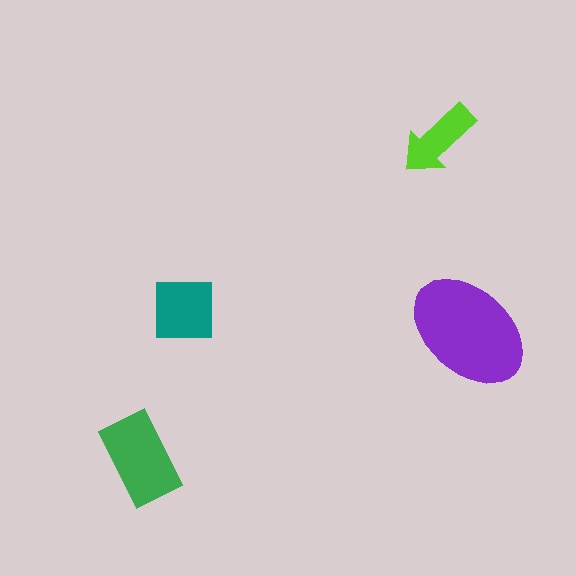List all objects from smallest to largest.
The lime arrow, the teal square, the green rectangle, the purple ellipse.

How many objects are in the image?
There are 4 objects in the image.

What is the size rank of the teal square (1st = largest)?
3rd.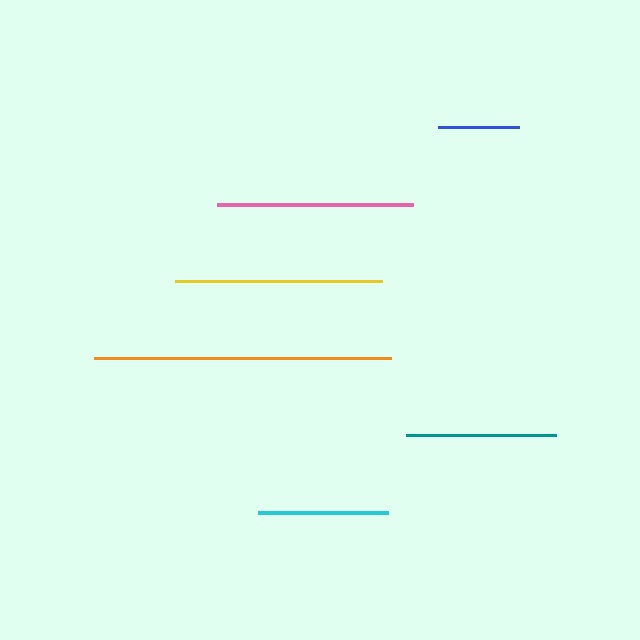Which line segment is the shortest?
The blue line is the shortest at approximately 81 pixels.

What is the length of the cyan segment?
The cyan segment is approximately 130 pixels long.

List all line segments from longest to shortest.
From longest to shortest: orange, yellow, pink, teal, cyan, blue.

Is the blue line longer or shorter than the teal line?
The teal line is longer than the blue line.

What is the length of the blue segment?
The blue segment is approximately 81 pixels long.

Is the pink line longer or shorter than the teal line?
The pink line is longer than the teal line.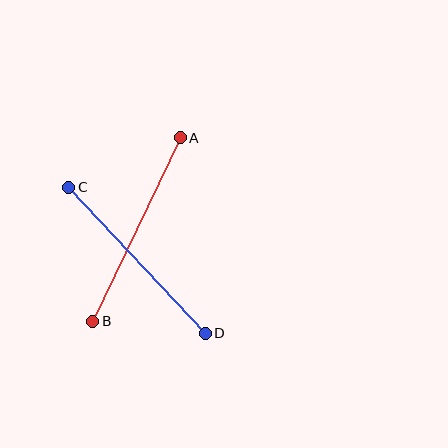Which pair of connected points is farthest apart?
Points A and B are farthest apart.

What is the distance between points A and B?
The distance is approximately 204 pixels.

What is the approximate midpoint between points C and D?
The midpoint is at approximately (137, 260) pixels.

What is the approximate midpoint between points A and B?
The midpoint is at approximately (136, 229) pixels.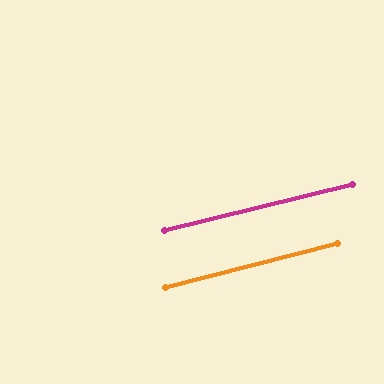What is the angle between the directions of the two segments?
Approximately 1 degree.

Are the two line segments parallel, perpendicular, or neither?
Parallel — their directions differ by only 0.5°.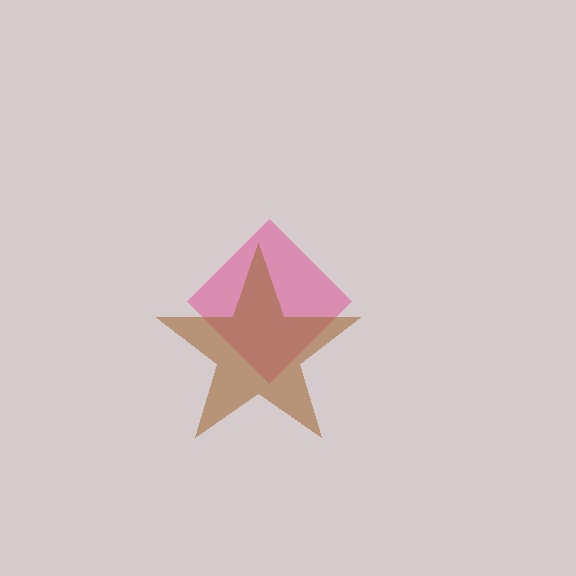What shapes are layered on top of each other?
The layered shapes are: a pink diamond, a brown star.